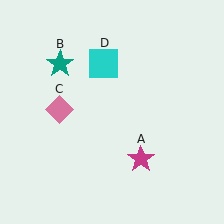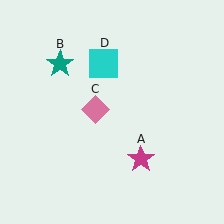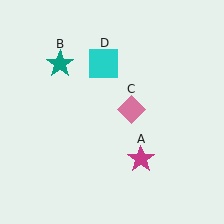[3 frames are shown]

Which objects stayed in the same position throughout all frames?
Magenta star (object A) and teal star (object B) and cyan square (object D) remained stationary.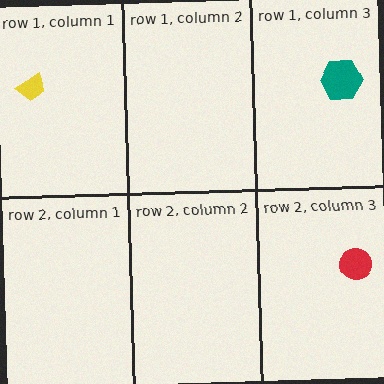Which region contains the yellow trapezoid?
The row 1, column 1 region.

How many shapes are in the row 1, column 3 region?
1.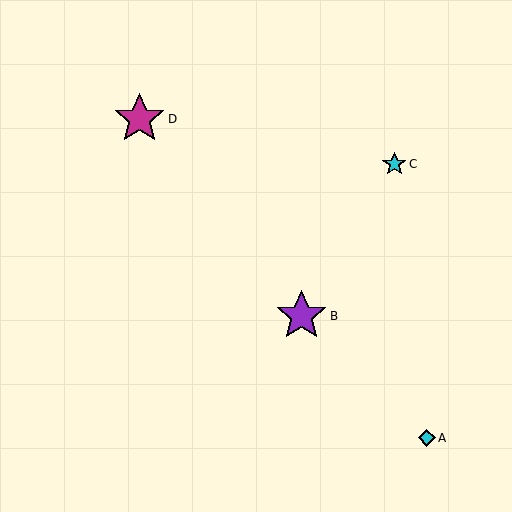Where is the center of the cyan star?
The center of the cyan star is at (394, 164).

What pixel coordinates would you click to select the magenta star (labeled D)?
Click at (140, 119) to select the magenta star D.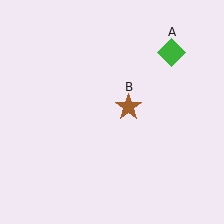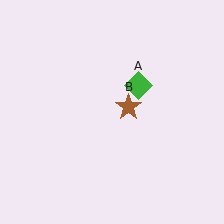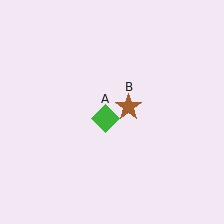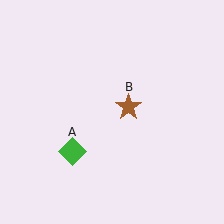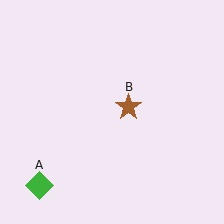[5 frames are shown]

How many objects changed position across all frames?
1 object changed position: green diamond (object A).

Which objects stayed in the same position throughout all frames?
Brown star (object B) remained stationary.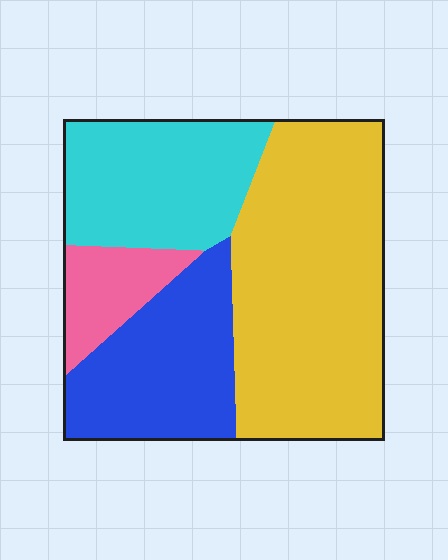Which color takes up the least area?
Pink, at roughly 10%.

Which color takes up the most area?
Yellow, at roughly 45%.